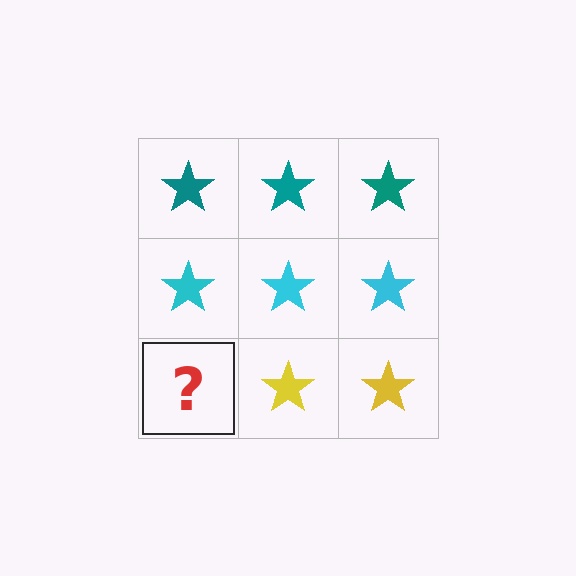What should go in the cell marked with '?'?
The missing cell should contain a yellow star.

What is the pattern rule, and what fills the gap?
The rule is that each row has a consistent color. The gap should be filled with a yellow star.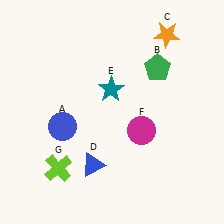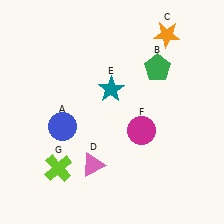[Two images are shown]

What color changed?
The triangle (D) changed from blue in Image 1 to pink in Image 2.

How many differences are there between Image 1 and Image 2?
There is 1 difference between the two images.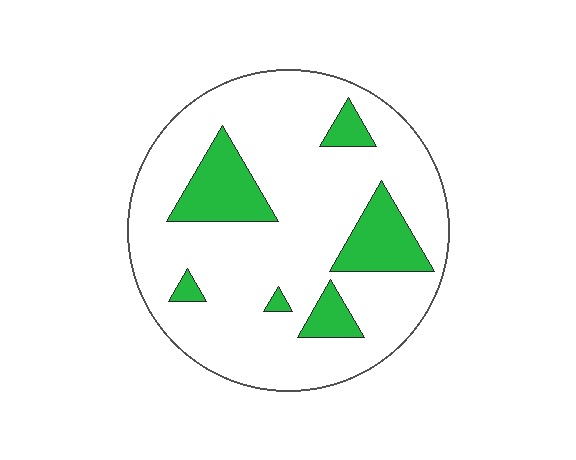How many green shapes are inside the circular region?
6.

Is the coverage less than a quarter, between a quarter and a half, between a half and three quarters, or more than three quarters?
Less than a quarter.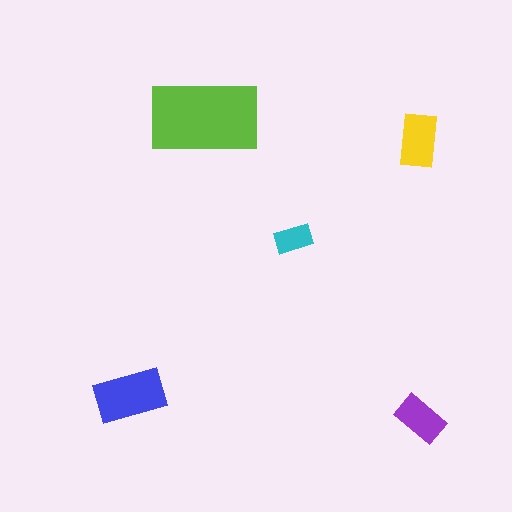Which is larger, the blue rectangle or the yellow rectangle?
The blue one.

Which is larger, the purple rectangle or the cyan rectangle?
The purple one.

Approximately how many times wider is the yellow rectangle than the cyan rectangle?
About 1.5 times wider.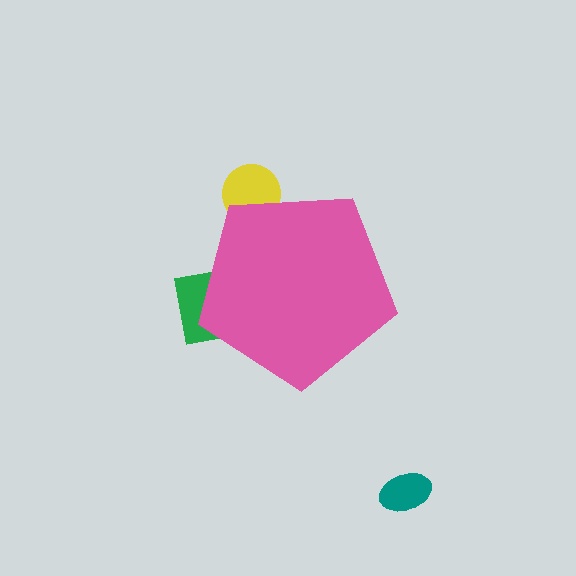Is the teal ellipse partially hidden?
No, the teal ellipse is fully visible.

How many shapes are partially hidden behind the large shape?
2 shapes are partially hidden.